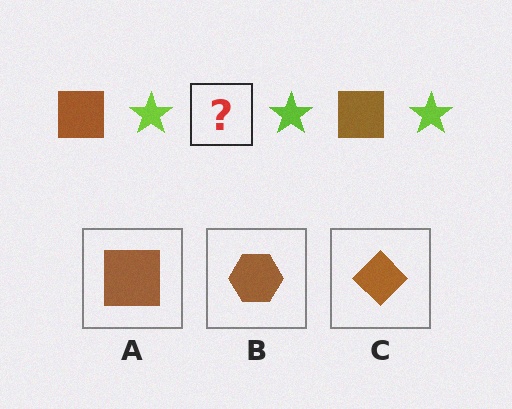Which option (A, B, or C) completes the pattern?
A.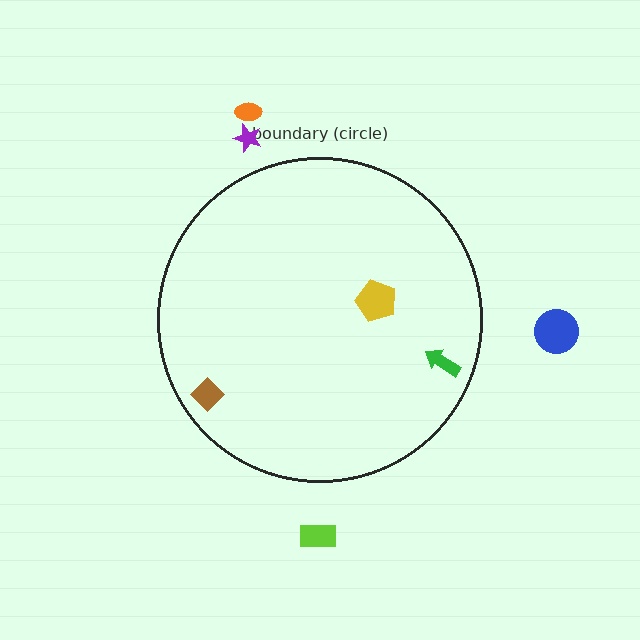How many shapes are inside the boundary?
3 inside, 4 outside.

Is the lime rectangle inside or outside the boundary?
Outside.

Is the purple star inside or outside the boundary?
Outside.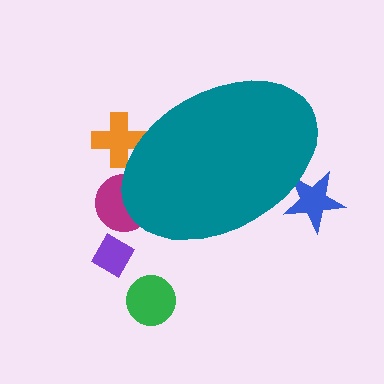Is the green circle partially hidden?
No, the green circle is fully visible.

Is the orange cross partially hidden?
Yes, the orange cross is partially hidden behind the teal ellipse.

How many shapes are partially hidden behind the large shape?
3 shapes are partially hidden.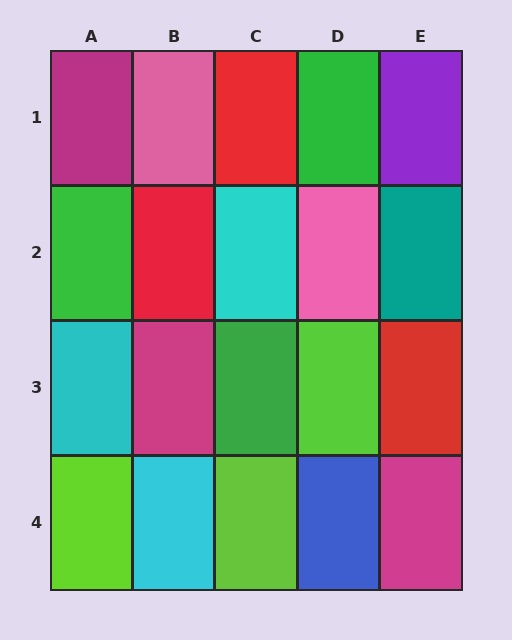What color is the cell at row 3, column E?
Red.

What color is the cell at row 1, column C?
Red.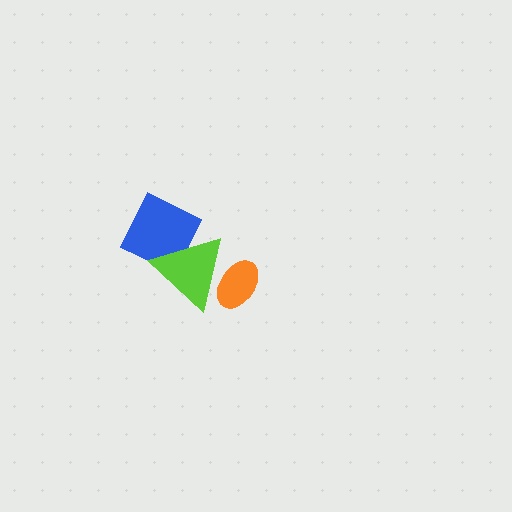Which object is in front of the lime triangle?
The orange ellipse is in front of the lime triangle.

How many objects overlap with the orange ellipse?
1 object overlaps with the orange ellipse.